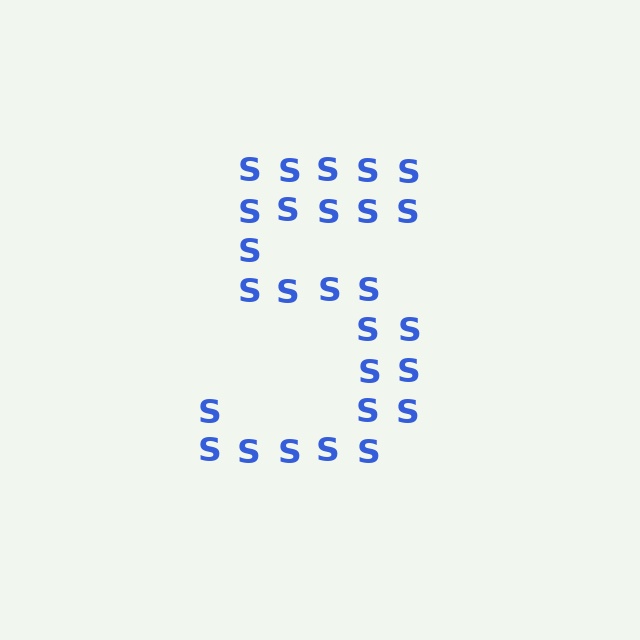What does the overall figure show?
The overall figure shows the digit 5.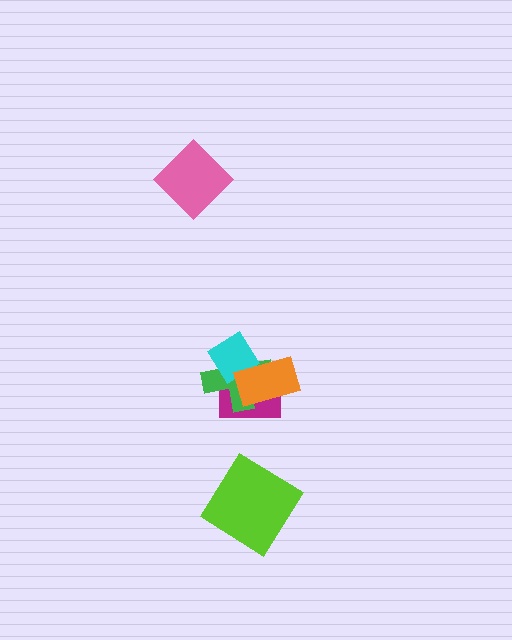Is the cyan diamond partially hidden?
Yes, it is partially covered by another shape.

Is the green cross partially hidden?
Yes, it is partially covered by another shape.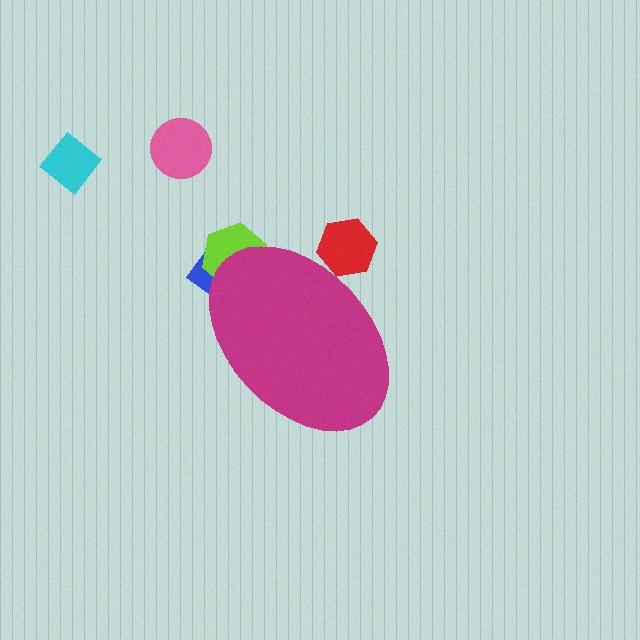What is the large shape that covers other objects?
A magenta ellipse.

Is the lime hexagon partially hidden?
Yes, the lime hexagon is partially hidden behind the magenta ellipse.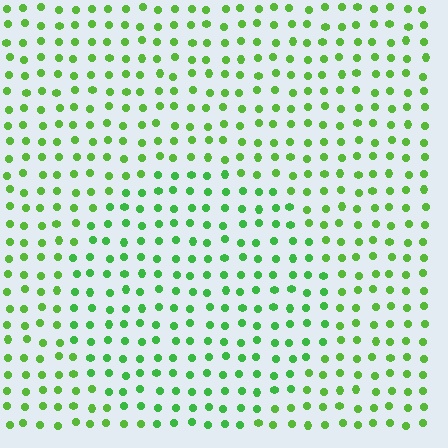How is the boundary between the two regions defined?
The boundary is defined purely by a slight shift in hue (about 19 degrees). Spacing, size, and orientation are identical on both sides.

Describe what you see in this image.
The image is filled with small lime elements in a uniform arrangement. A circle-shaped region is visible where the elements are tinted to a slightly different hue, forming a subtle color boundary.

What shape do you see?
I see a circle.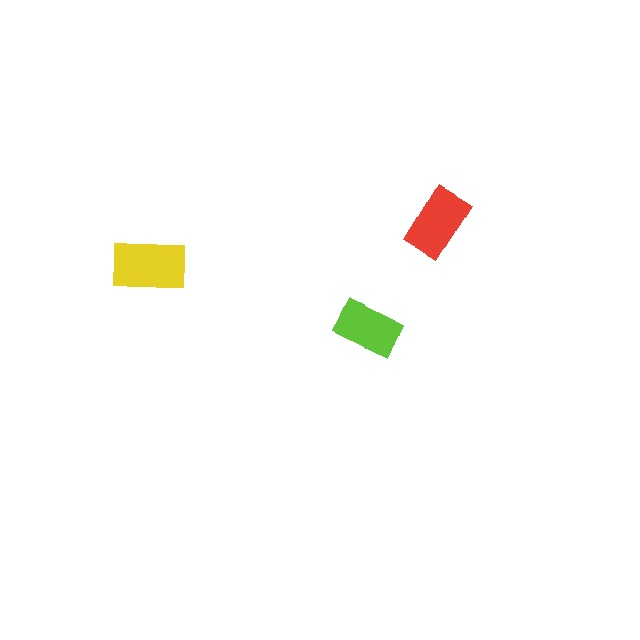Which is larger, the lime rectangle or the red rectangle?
The red one.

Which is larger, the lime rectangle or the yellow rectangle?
The yellow one.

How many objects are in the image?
There are 3 objects in the image.